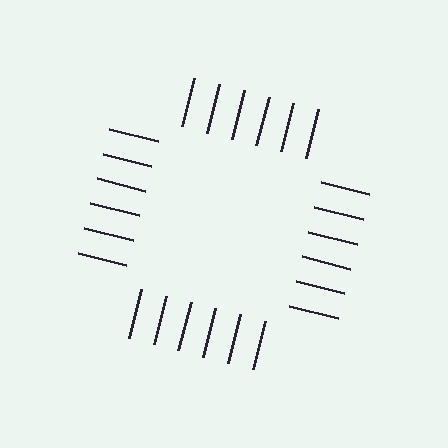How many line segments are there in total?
24 — 6 along each of the 4 edges.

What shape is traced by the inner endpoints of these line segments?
An illusory square — the line segments terminate on its edges but no continuous stroke is drawn.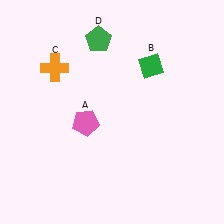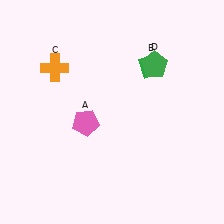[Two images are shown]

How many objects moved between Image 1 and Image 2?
1 object moved between the two images.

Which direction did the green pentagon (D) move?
The green pentagon (D) moved right.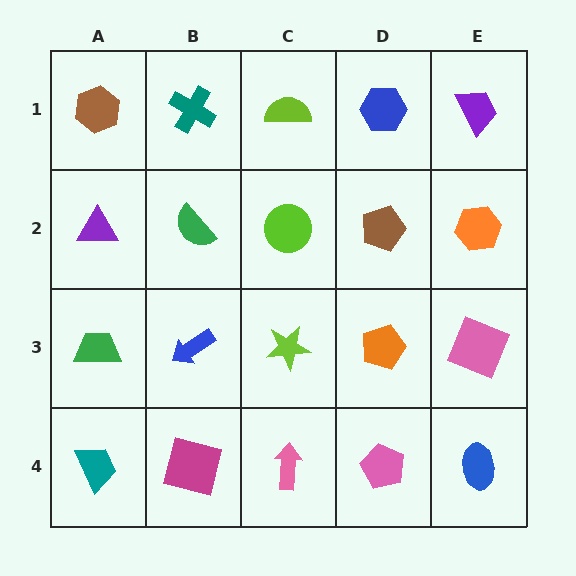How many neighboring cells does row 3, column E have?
3.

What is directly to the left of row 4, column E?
A pink pentagon.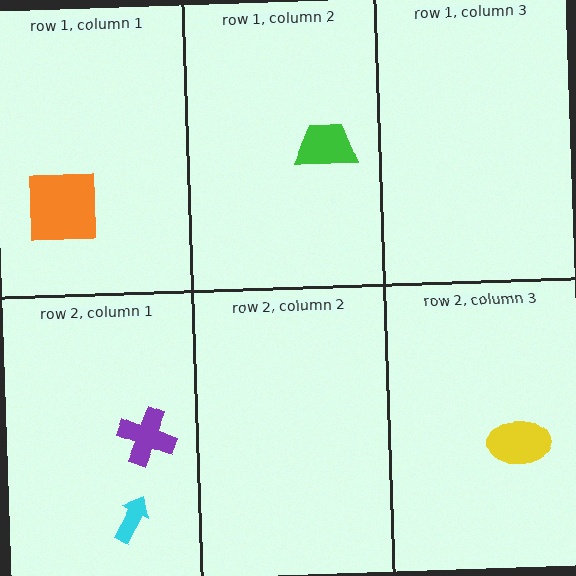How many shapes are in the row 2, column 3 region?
1.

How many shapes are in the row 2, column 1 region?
2.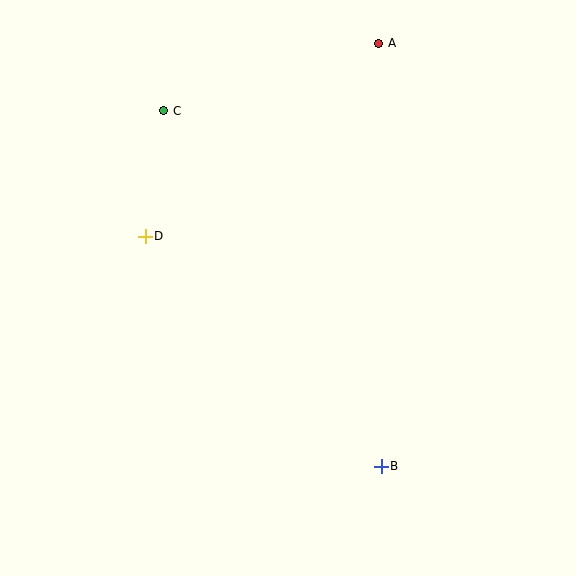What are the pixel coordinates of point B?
Point B is at (381, 466).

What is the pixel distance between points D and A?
The distance between D and A is 303 pixels.